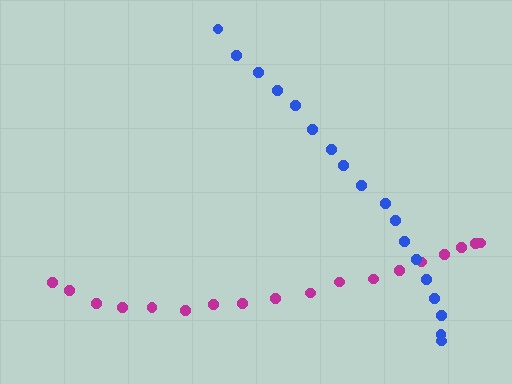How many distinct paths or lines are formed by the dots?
There are 2 distinct paths.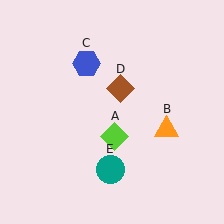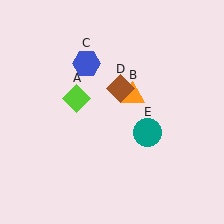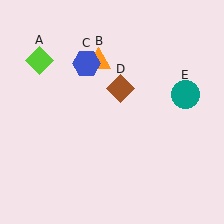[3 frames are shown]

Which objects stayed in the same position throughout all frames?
Blue hexagon (object C) and brown diamond (object D) remained stationary.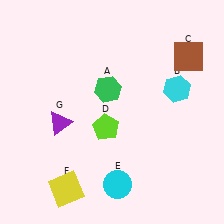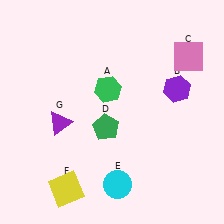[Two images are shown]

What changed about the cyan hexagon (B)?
In Image 1, B is cyan. In Image 2, it changed to purple.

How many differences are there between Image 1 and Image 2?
There are 3 differences between the two images.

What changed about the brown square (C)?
In Image 1, C is brown. In Image 2, it changed to pink.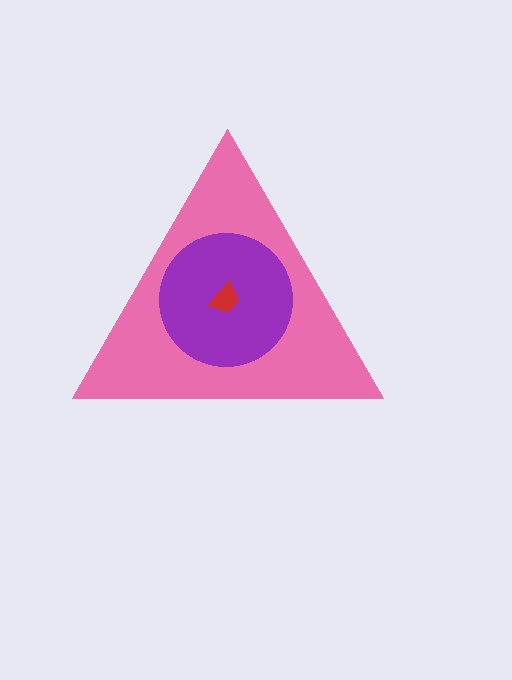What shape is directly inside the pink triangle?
The purple circle.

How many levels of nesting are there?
3.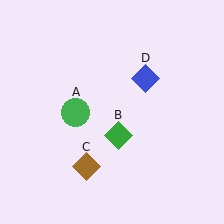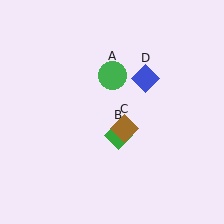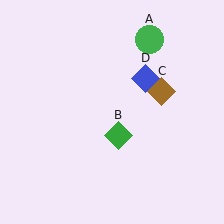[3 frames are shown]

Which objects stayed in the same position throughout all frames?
Green diamond (object B) and blue diamond (object D) remained stationary.